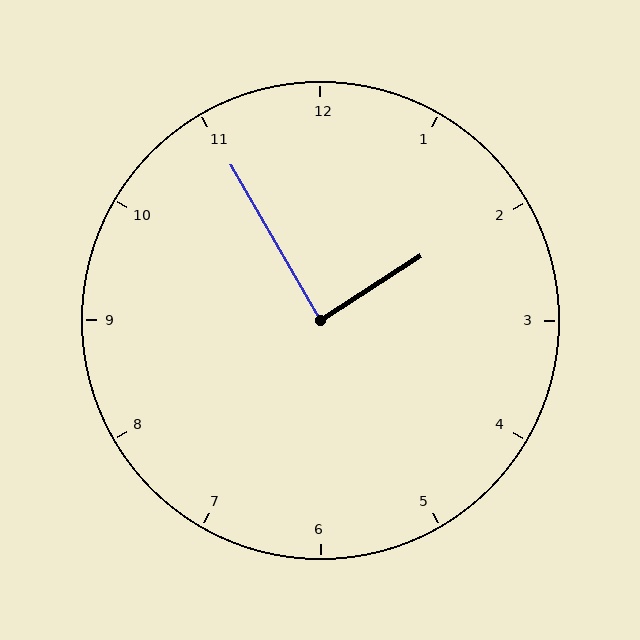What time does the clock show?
1:55.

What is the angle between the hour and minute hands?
Approximately 88 degrees.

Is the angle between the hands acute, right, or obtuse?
It is right.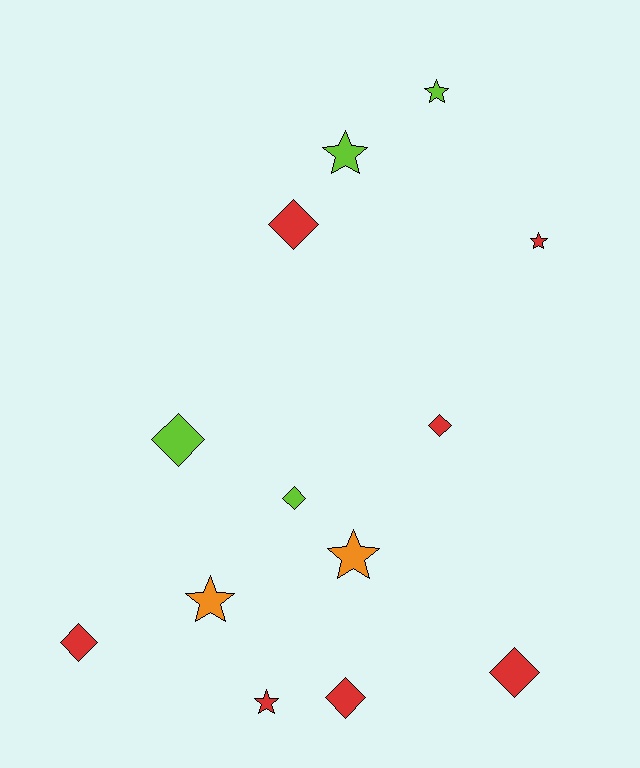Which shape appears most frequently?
Diamond, with 7 objects.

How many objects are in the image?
There are 13 objects.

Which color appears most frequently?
Red, with 7 objects.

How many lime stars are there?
There are 2 lime stars.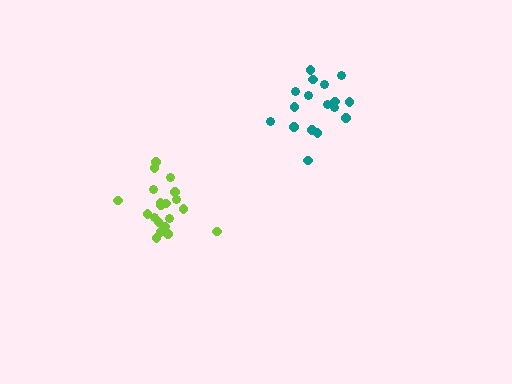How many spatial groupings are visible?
There are 2 spatial groupings.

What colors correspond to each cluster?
The clusters are colored: lime, teal.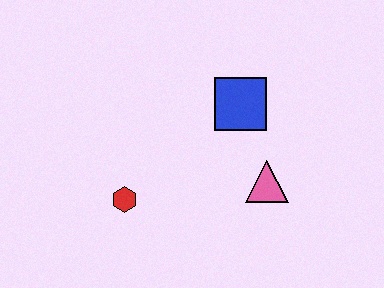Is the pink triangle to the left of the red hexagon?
No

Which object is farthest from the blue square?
The red hexagon is farthest from the blue square.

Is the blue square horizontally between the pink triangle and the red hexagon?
Yes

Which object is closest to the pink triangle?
The blue square is closest to the pink triangle.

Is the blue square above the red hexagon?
Yes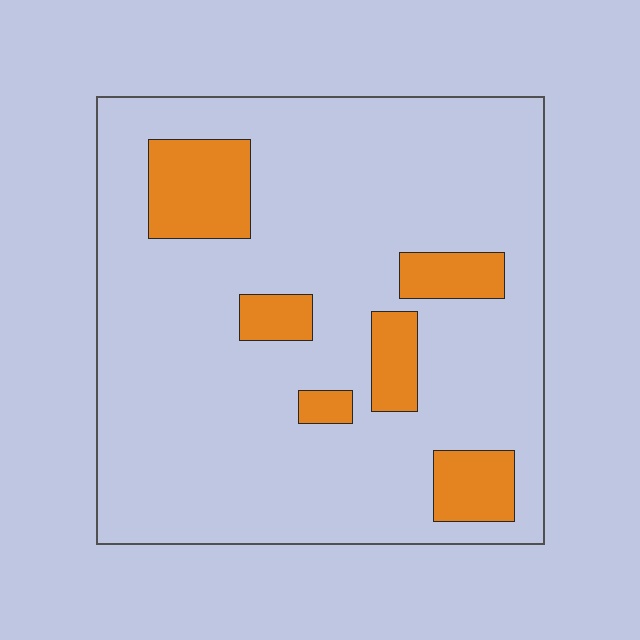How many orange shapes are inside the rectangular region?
6.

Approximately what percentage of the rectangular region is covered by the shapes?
Approximately 15%.